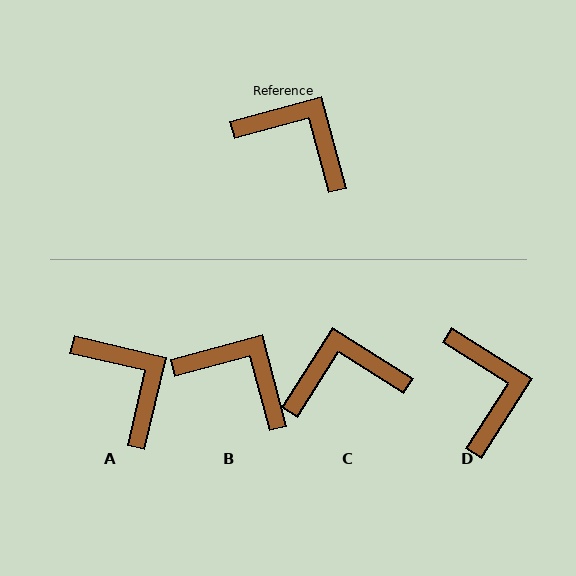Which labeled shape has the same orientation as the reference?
B.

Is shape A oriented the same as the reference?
No, it is off by about 28 degrees.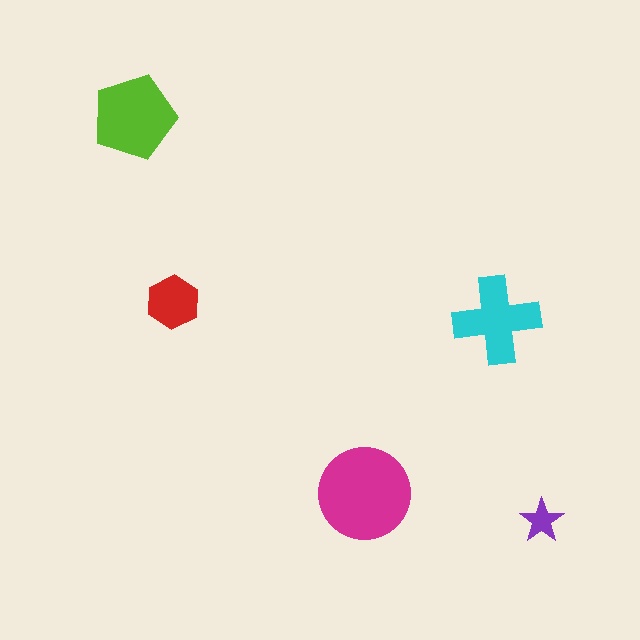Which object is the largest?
The magenta circle.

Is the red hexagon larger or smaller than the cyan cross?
Smaller.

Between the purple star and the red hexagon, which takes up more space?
The red hexagon.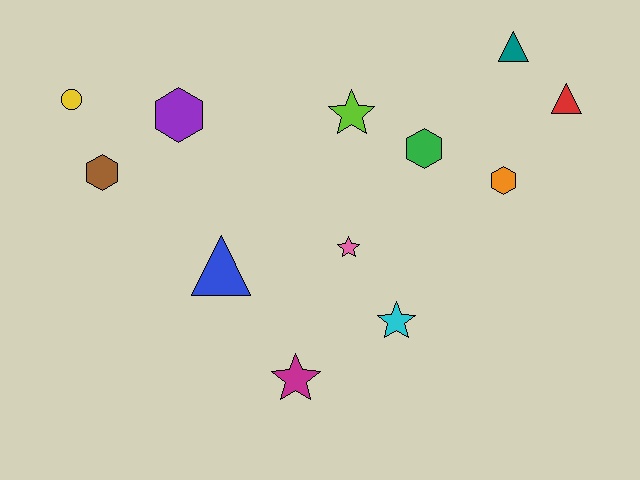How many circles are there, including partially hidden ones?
There is 1 circle.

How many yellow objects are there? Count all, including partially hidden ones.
There is 1 yellow object.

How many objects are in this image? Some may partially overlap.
There are 12 objects.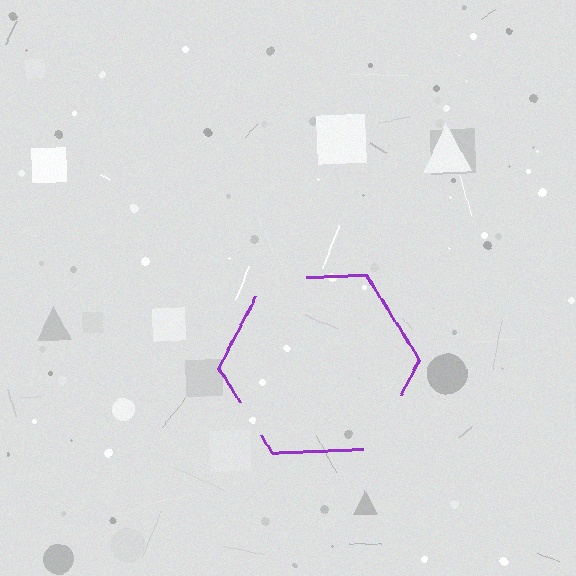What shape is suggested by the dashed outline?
The dashed outline suggests a hexagon.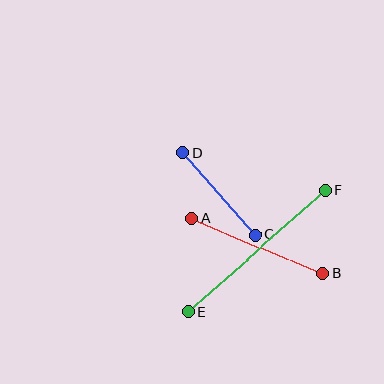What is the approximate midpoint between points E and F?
The midpoint is at approximately (256, 251) pixels.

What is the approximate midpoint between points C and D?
The midpoint is at approximately (219, 194) pixels.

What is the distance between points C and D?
The distance is approximately 110 pixels.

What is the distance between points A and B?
The distance is approximately 141 pixels.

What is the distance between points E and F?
The distance is approximately 183 pixels.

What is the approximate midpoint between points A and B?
The midpoint is at approximately (257, 246) pixels.